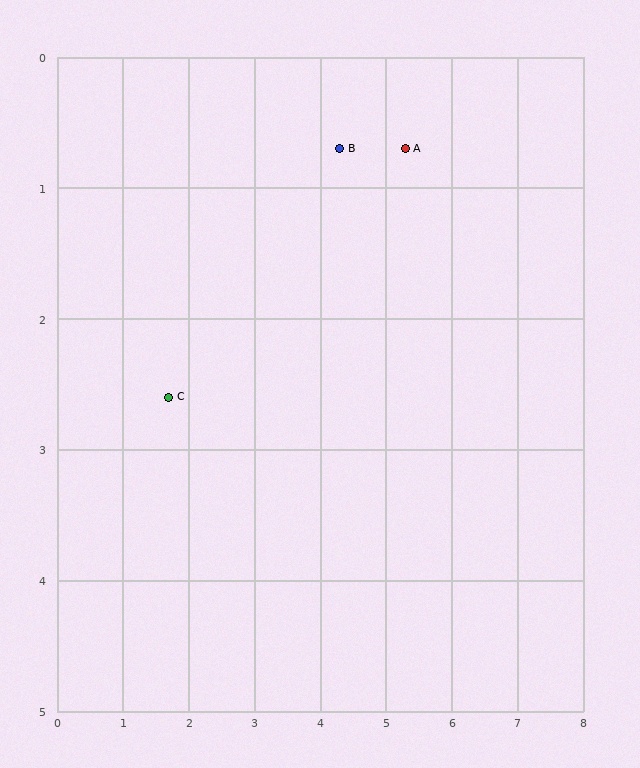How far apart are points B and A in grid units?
Points B and A are about 1.0 grid units apart.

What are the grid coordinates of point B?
Point B is at approximately (4.3, 0.7).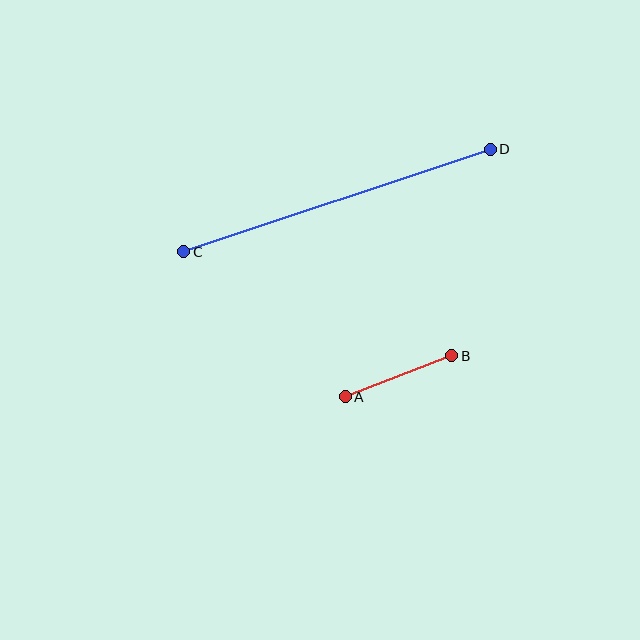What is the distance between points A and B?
The distance is approximately 114 pixels.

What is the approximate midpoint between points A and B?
The midpoint is at approximately (398, 376) pixels.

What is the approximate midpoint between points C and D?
The midpoint is at approximately (337, 201) pixels.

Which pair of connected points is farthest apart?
Points C and D are farthest apart.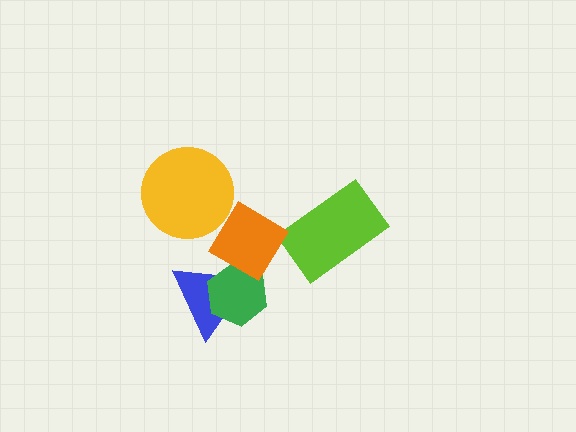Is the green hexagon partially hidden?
Yes, it is partially covered by another shape.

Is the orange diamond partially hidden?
No, no other shape covers it.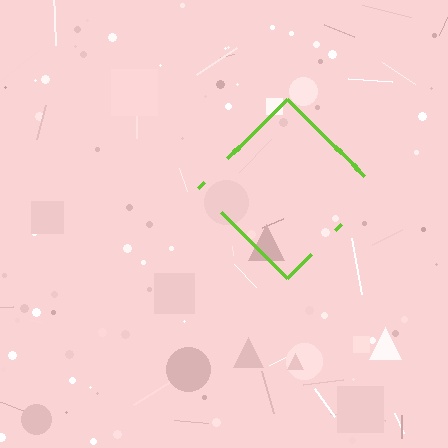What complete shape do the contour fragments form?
The contour fragments form a diamond.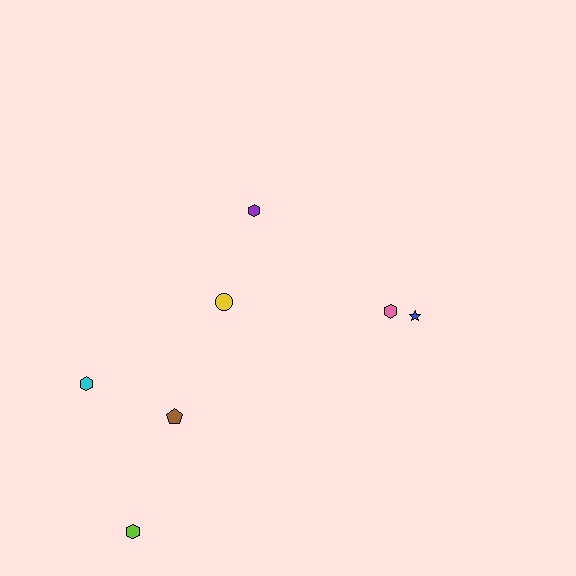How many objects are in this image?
There are 7 objects.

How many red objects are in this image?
There are no red objects.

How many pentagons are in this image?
There is 1 pentagon.